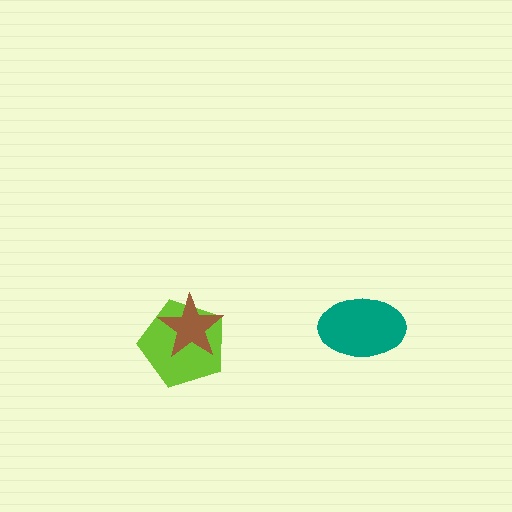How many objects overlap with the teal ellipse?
0 objects overlap with the teal ellipse.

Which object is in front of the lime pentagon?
The brown star is in front of the lime pentagon.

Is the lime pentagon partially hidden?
Yes, it is partially covered by another shape.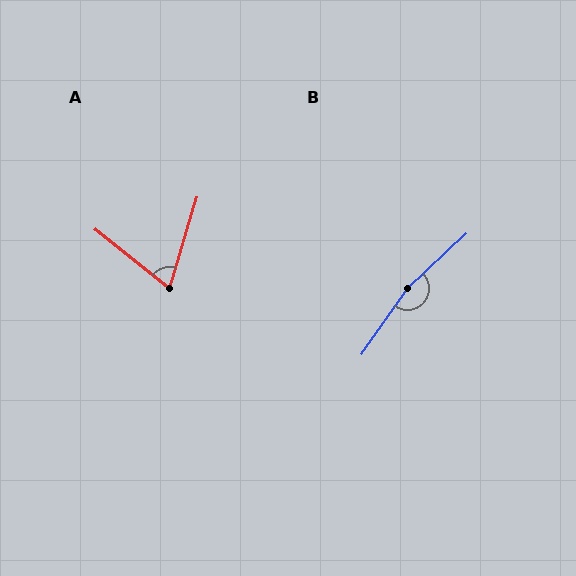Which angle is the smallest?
A, at approximately 68 degrees.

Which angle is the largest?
B, at approximately 168 degrees.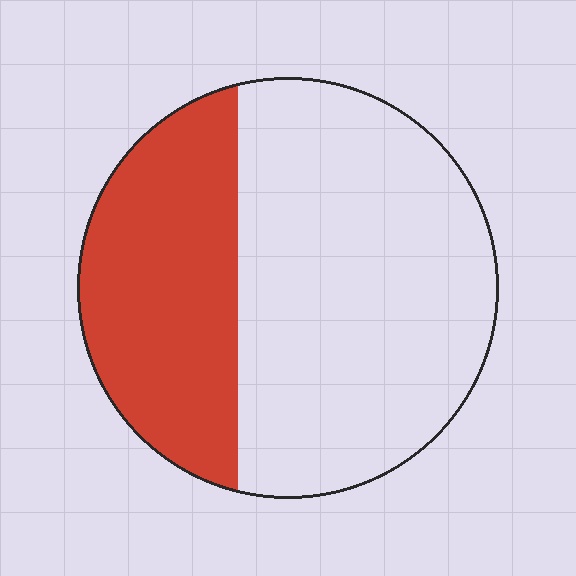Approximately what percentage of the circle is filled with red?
Approximately 35%.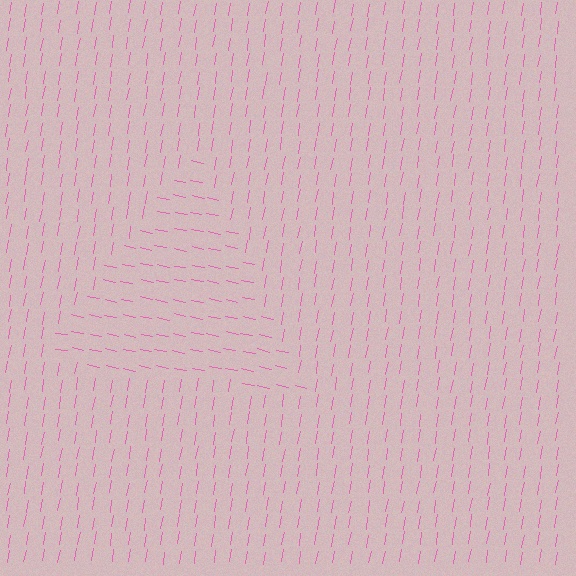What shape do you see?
I see a triangle.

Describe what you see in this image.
The image is filled with small pink line segments. A triangle region in the image has lines oriented differently from the surrounding lines, creating a visible texture boundary.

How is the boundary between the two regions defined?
The boundary is defined purely by a change in line orientation (approximately 88 degrees difference). All lines are the same color and thickness.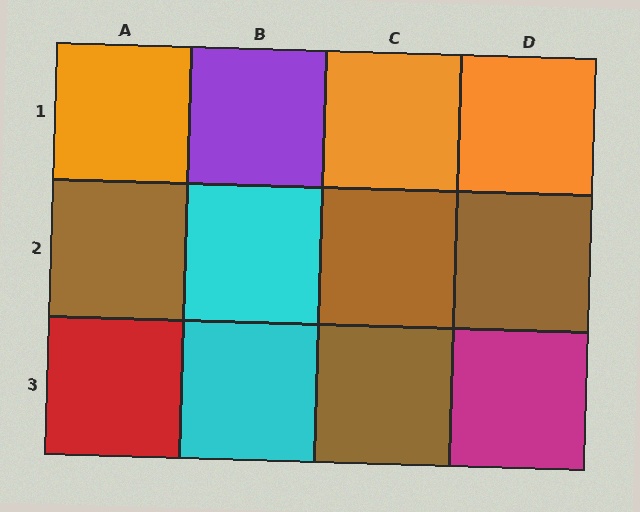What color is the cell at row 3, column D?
Magenta.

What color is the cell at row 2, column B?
Cyan.